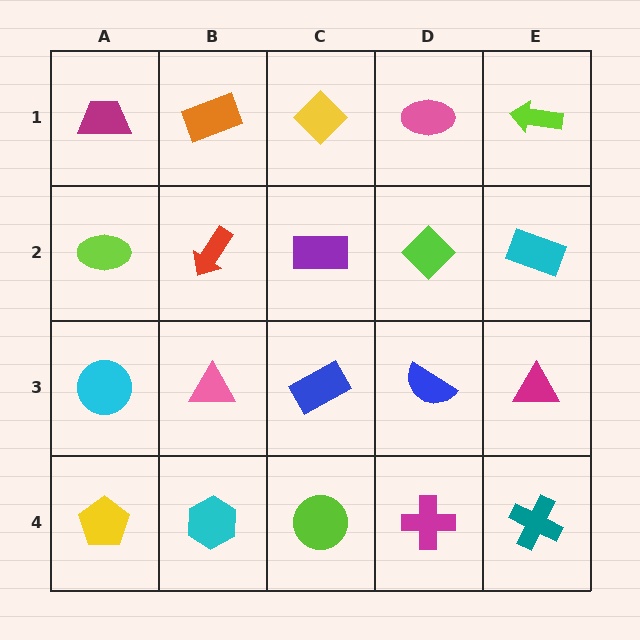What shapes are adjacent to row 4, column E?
A magenta triangle (row 3, column E), a magenta cross (row 4, column D).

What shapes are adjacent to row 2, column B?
An orange rectangle (row 1, column B), a pink triangle (row 3, column B), a lime ellipse (row 2, column A), a purple rectangle (row 2, column C).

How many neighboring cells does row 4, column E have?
2.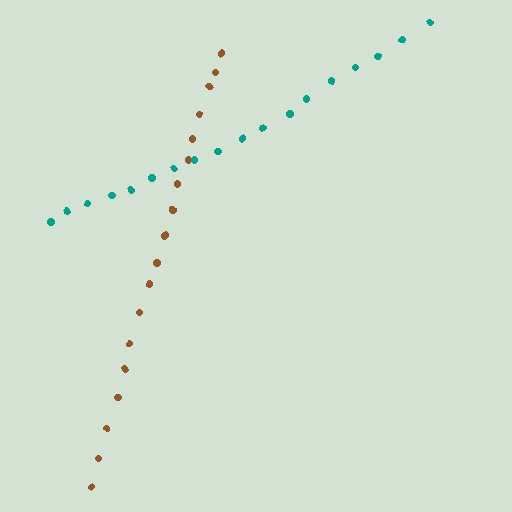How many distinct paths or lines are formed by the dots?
There are 2 distinct paths.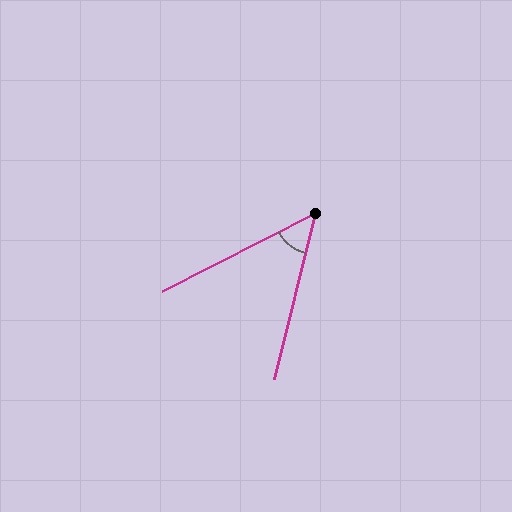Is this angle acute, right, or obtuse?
It is acute.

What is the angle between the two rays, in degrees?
Approximately 49 degrees.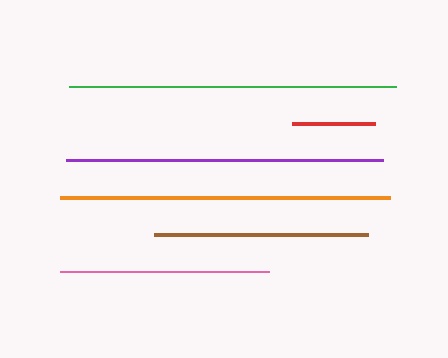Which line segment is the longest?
The orange line is the longest at approximately 331 pixels.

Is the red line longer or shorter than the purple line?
The purple line is longer than the red line.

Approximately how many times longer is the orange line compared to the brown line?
The orange line is approximately 1.5 times the length of the brown line.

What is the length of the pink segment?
The pink segment is approximately 209 pixels long.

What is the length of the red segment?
The red segment is approximately 83 pixels long.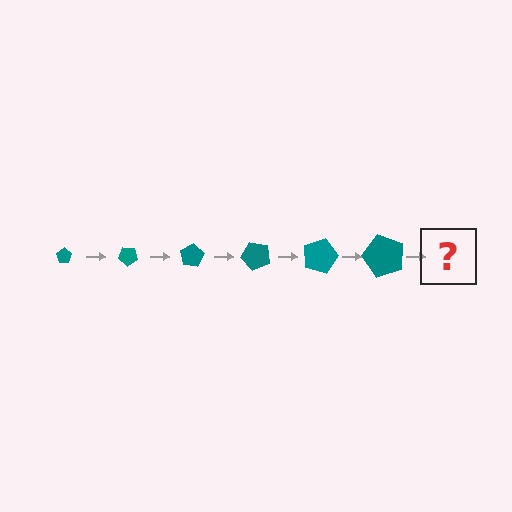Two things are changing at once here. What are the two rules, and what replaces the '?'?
The two rules are that the pentagon grows larger each step and it rotates 40 degrees each step. The '?' should be a pentagon, larger than the previous one and rotated 240 degrees from the start.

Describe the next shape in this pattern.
It should be a pentagon, larger than the previous one and rotated 240 degrees from the start.